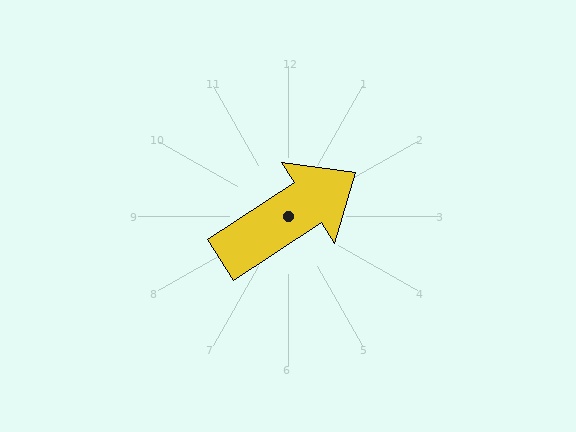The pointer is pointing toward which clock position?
Roughly 2 o'clock.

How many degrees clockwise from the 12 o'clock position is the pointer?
Approximately 57 degrees.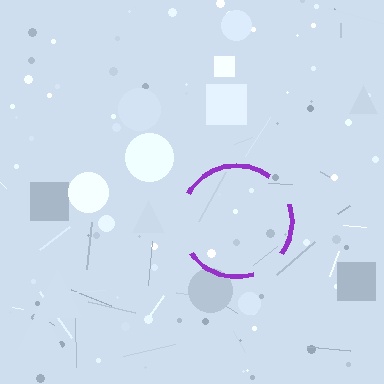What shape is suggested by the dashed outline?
The dashed outline suggests a circle.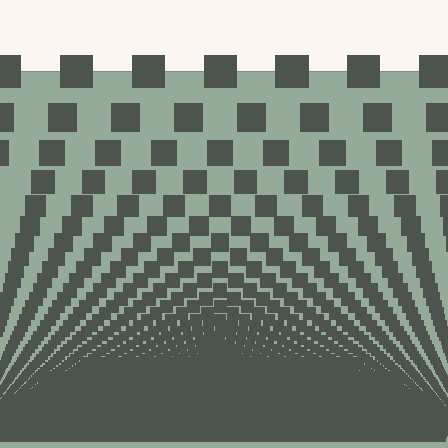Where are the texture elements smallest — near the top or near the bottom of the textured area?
Near the bottom.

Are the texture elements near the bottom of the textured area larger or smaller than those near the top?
Smaller. The gradient is inverted — elements near the bottom are smaller and denser.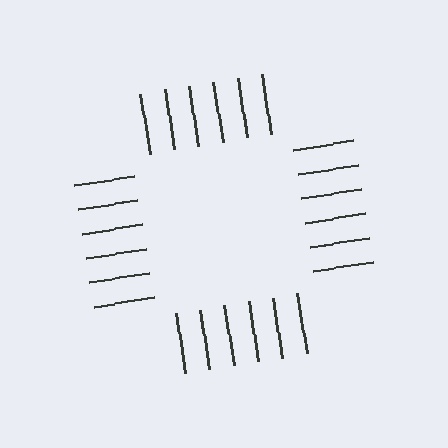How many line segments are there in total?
24 — 6 along each of the 4 edges.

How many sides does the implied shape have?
4 sides — the line-ends trace a square.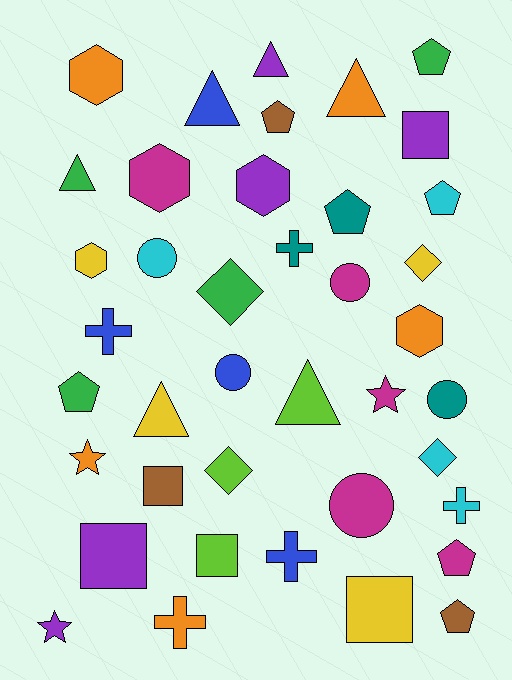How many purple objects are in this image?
There are 5 purple objects.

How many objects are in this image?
There are 40 objects.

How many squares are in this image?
There are 5 squares.